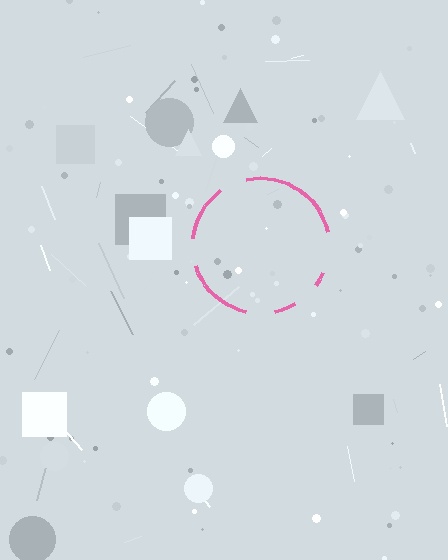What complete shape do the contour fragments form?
The contour fragments form a circle.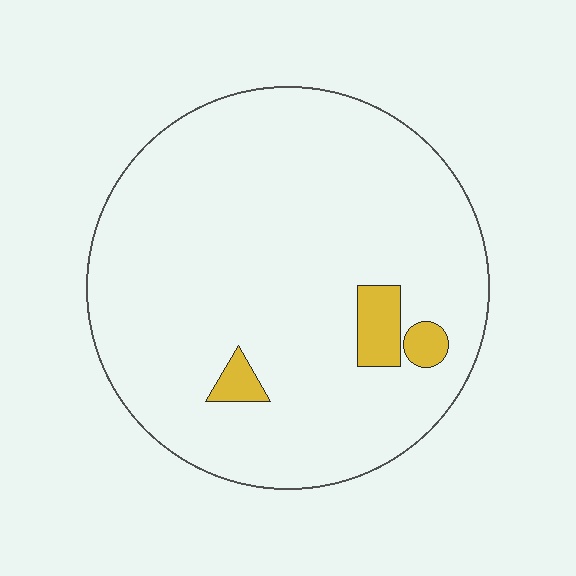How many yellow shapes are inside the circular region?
3.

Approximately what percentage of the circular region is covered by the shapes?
Approximately 5%.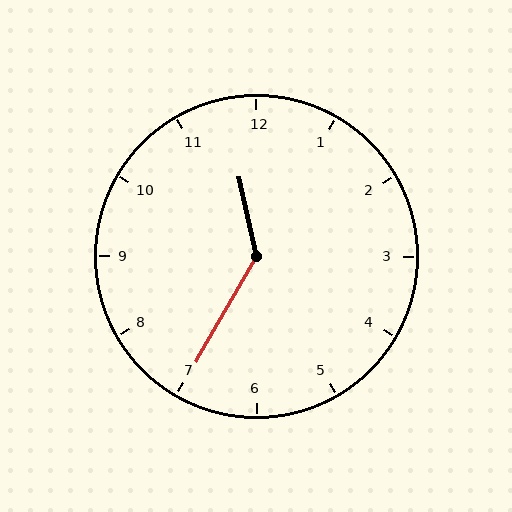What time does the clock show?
11:35.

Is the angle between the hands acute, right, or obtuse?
It is obtuse.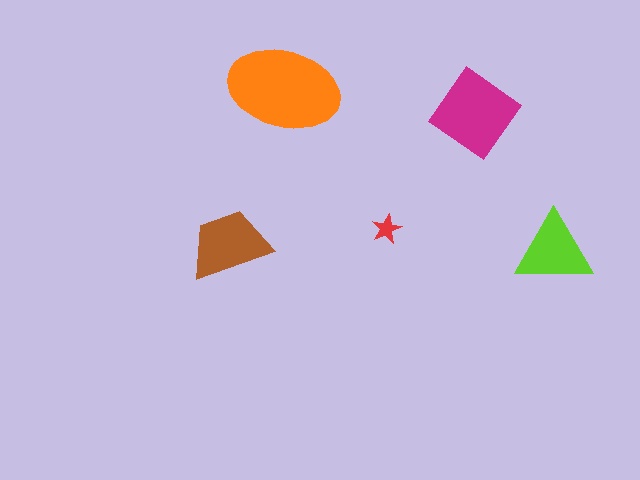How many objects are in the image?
There are 5 objects in the image.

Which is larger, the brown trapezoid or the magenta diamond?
The magenta diamond.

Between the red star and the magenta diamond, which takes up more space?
The magenta diamond.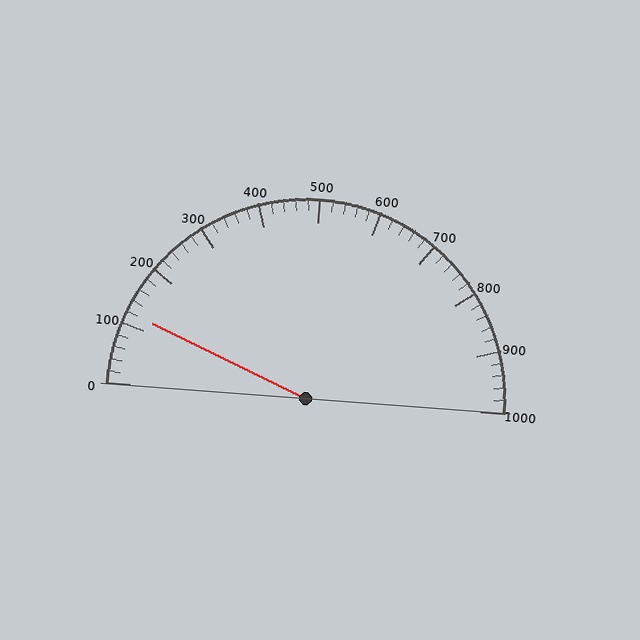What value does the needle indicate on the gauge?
The needle indicates approximately 120.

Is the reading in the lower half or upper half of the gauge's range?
The reading is in the lower half of the range (0 to 1000).